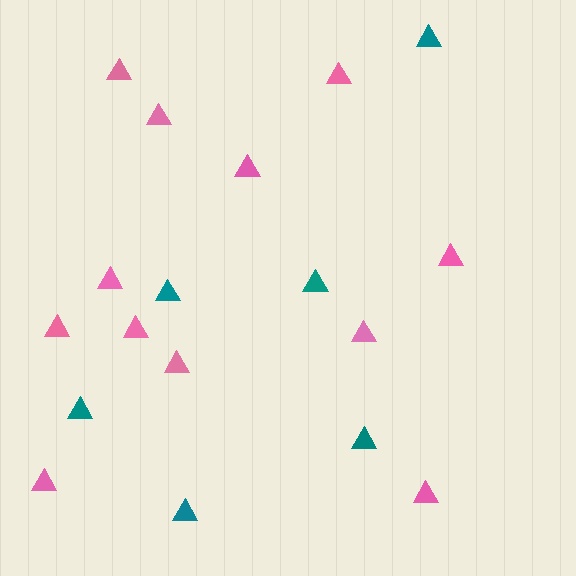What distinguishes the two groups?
There are 2 groups: one group of pink triangles (12) and one group of teal triangles (6).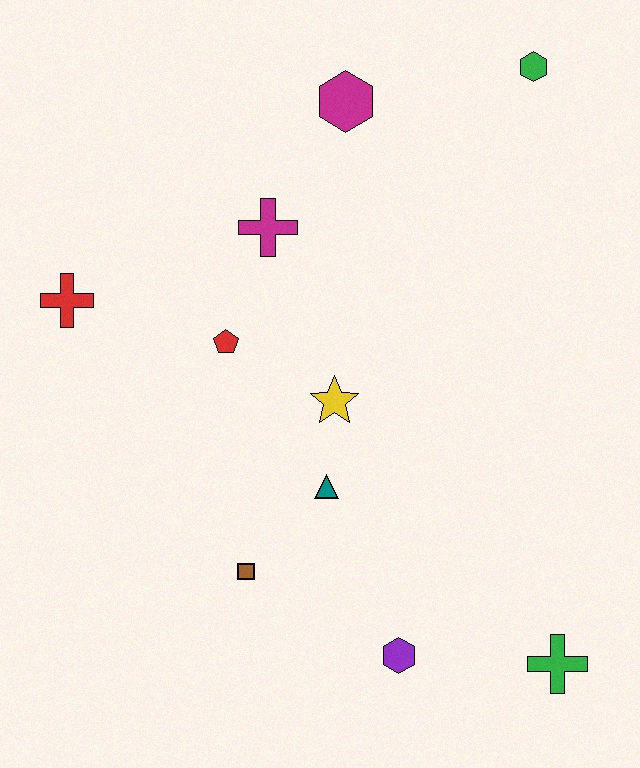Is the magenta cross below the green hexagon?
Yes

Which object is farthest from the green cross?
The red cross is farthest from the green cross.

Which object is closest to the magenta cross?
The red pentagon is closest to the magenta cross.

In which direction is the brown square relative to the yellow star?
The brown square is below the yellow star.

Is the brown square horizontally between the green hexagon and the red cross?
Yes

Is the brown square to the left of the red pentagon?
No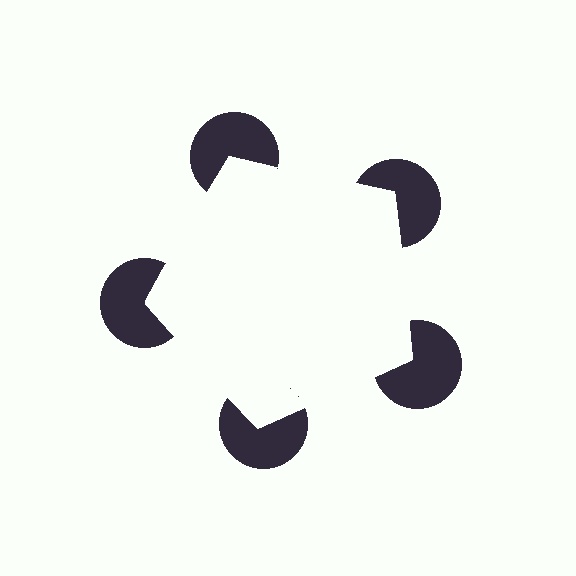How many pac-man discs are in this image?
There are 5 — one at each vertex of the illusory pentagon.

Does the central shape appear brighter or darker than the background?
It typically appears slightly brighter than the background, even though no actual brightness change is drawn.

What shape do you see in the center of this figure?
An illusory pentagon — its edges are inferred from the aligned wedge cuts in the pac-man discs, not physically drawn.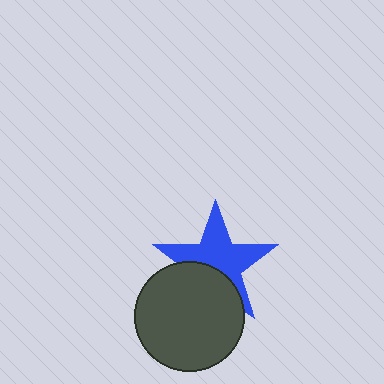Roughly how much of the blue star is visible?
About half of it is visible (roughly 64%).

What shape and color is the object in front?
The object in front is a dark gray circle.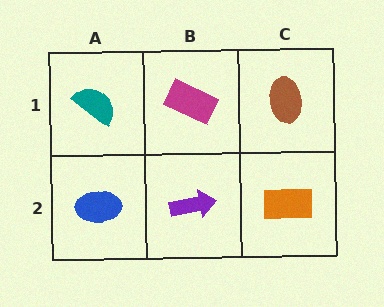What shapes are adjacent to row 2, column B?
A magenta rectangle (row 1, column B), a blue ellipse (row 2, column A), an orange rectangle (row 2, column C).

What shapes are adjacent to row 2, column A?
A teal semicircle (row 1, column A), a purple arrow (row 2, column B).